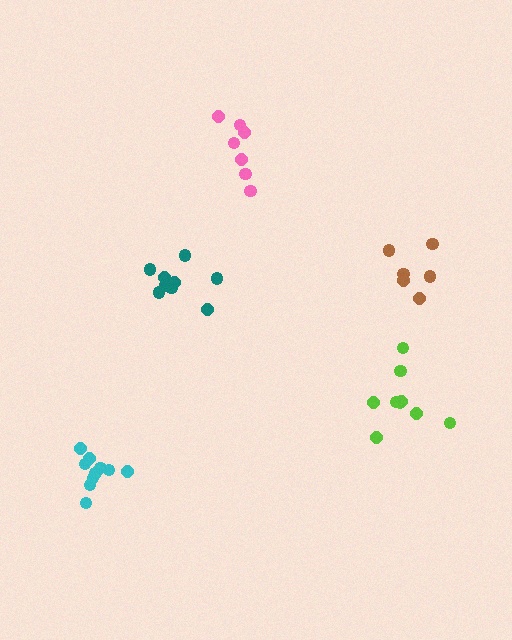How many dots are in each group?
Group 1: 6 dots, Group 2: 9 dots, Group 3: 7 dots, Group 4: 10 dots, Group 5: 9 dots (41 total).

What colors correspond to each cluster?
The clusters are colored: brown, teal, pink, cyan, lime.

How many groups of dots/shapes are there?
There are 5 groups.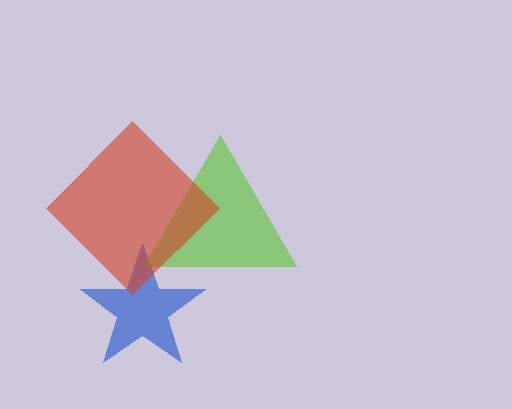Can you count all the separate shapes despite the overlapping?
Yes, there are 3 separate shapes.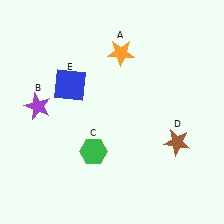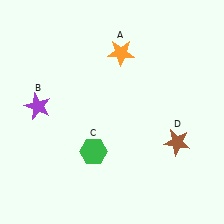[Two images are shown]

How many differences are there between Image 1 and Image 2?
There is 1 difference between the two images.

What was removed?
The blue square (E) was removed in Image 2.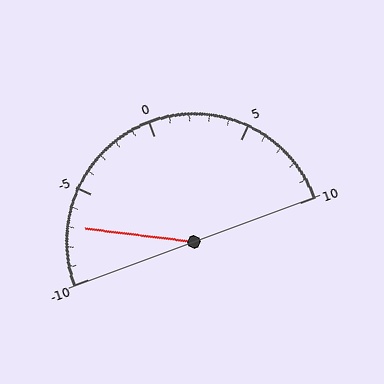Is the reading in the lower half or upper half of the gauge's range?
The reading is in the lower half of the range (-10 to 10).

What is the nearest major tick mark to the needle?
The nearest major tick mark is -5.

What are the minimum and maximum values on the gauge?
The gauge ranges from -10 to 10.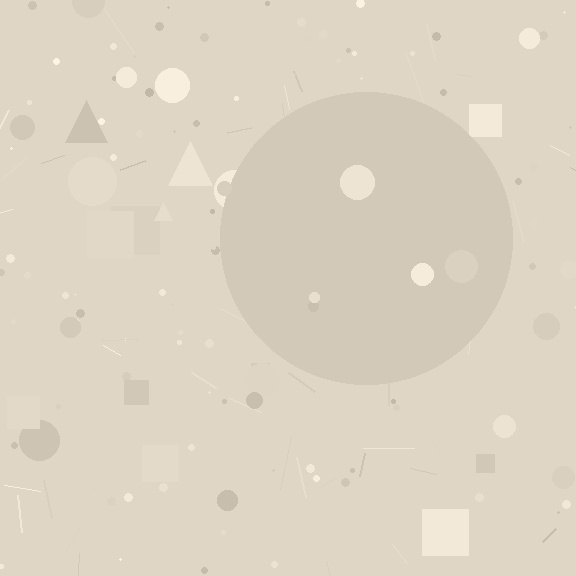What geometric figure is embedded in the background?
A circle is embedded in the background.